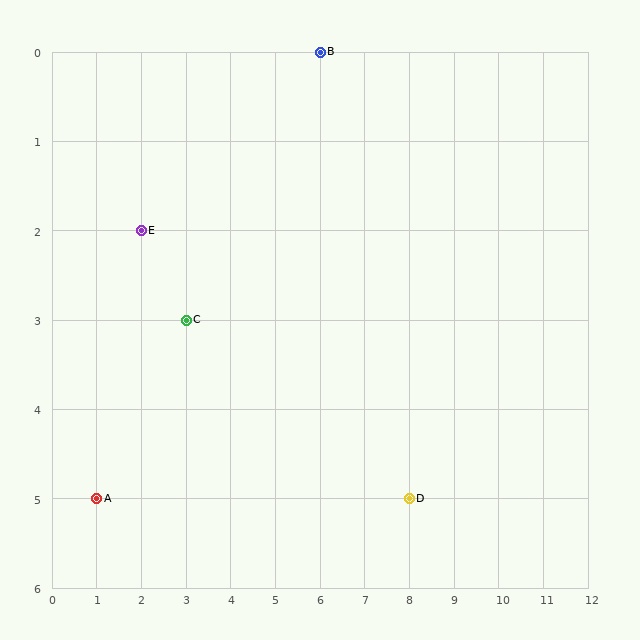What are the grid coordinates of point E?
Point E is at grid coordinates (2, 2).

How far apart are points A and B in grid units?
Points A and B are 5 columns and 5 rows apart (about 7.1 grid units diagonally).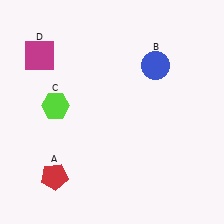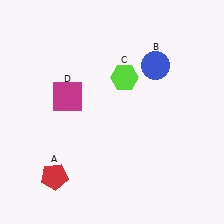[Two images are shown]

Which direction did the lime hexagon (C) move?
The lime hexagon (C) moved right.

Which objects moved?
The objects that moved are: the lime hexagon (C), the magenta square (D).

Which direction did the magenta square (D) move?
The magenta square (D) moved down.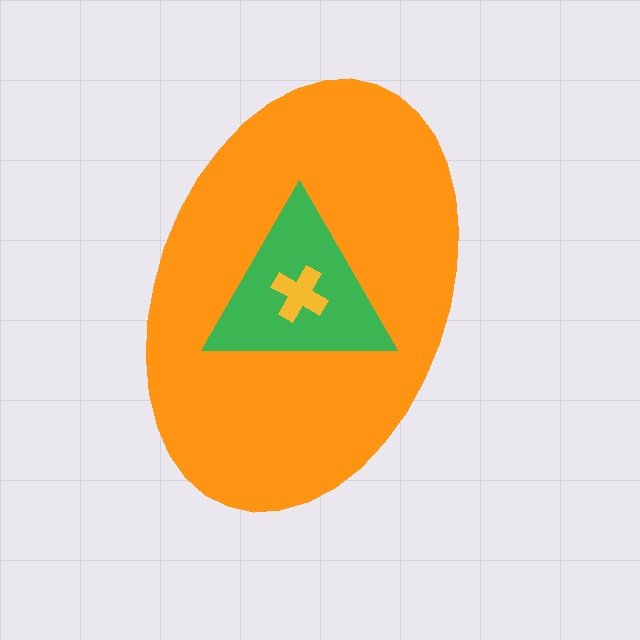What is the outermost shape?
The orange ellipse.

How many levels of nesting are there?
3.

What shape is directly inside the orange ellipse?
The green triangle.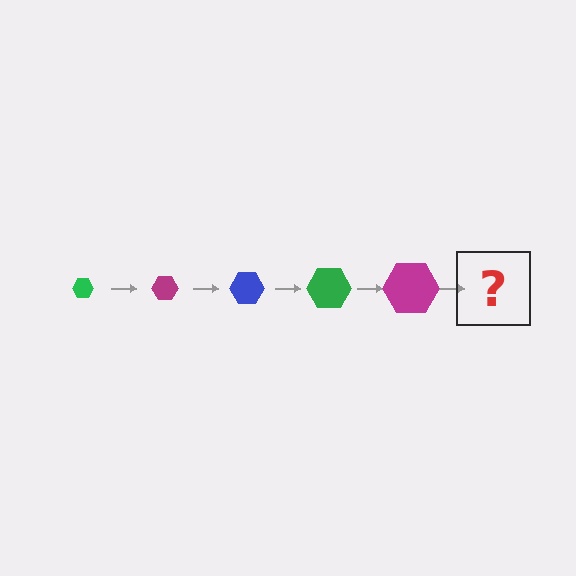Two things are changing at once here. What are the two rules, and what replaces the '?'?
The two rules are that the hexagon grows larger each step and the color cycles through green, magenta, and blue. The '?' should be a blue hexagon, larger than the previous one.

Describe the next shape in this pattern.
It should be a blue hexagon, larger than the previous one.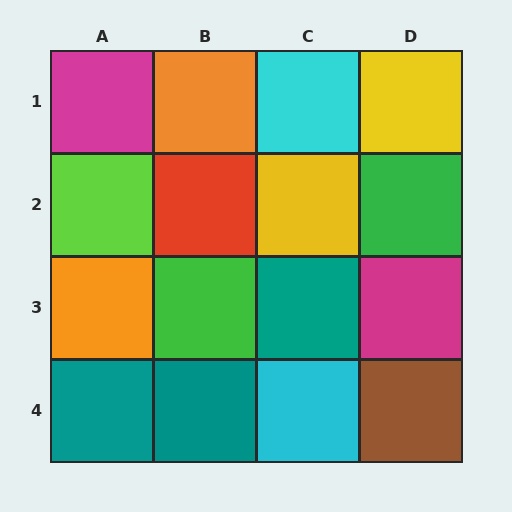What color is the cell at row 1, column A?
Magenta.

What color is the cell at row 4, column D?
Brown.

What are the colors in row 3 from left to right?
Orange, green, teal, magenta.